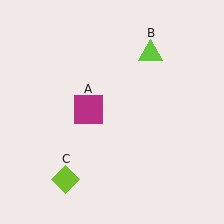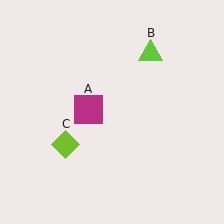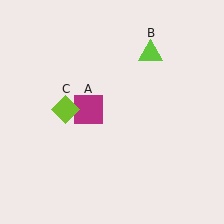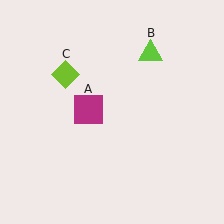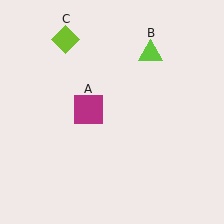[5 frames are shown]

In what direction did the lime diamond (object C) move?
The lime diamond (object C) moved up.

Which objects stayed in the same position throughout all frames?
Magenta square (object A) and lime triangle (object B) remained stationary.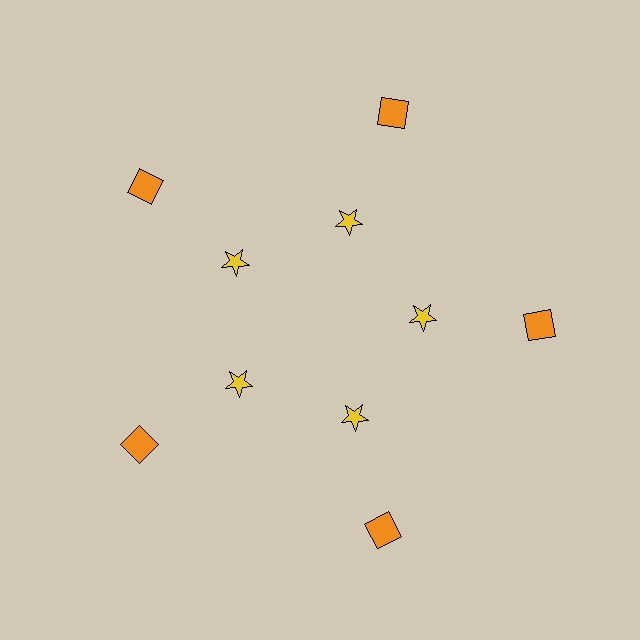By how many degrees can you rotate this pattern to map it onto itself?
The pattern maps onto itself every 72 degrees of rotation.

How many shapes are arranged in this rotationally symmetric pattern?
There are 10 shapes, arranged in 5 groups of 2.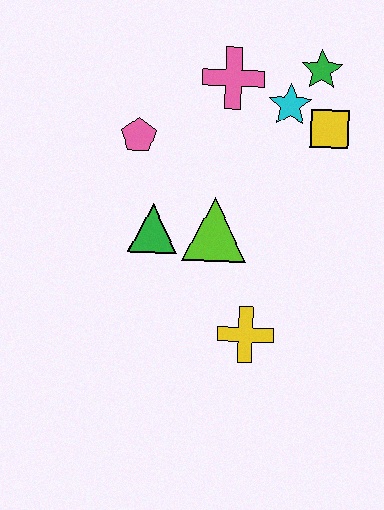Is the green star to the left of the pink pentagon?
No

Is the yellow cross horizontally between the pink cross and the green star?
Yes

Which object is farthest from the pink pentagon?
The yellow cross is farthest from the pink pentagon.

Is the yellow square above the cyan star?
No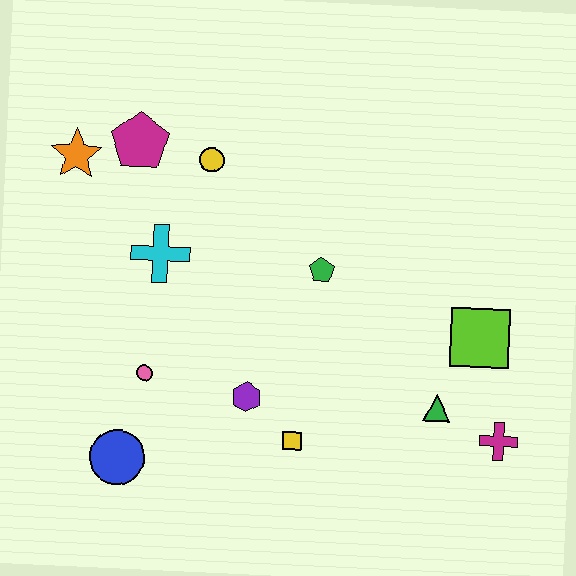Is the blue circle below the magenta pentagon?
Yes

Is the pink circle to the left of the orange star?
No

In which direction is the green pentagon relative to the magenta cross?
The green pentagon is to the left of the magenta cross.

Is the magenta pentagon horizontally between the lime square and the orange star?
Yes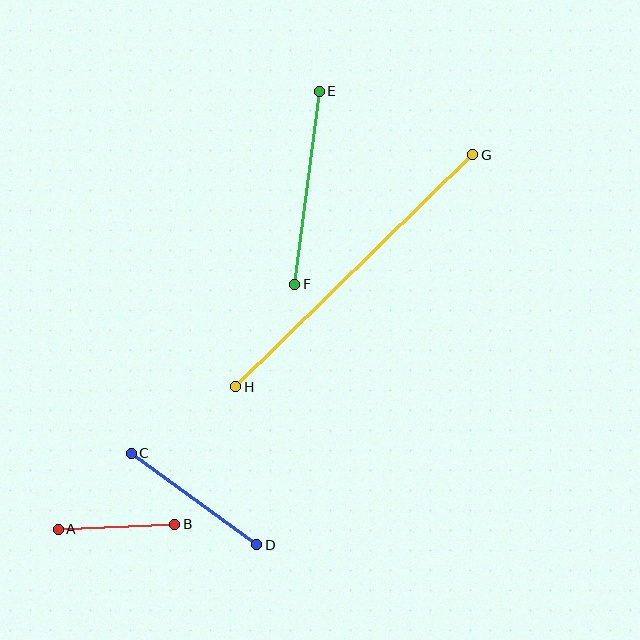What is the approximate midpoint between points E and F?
The midpoint is at approximately (307, 188) pixels.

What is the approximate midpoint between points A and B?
The midpoint is at approximately (117, 527) pixels.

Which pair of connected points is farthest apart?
Points G and H are farthest apart.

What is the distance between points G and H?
The distance is approximately 332 pixels.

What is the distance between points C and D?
The distance is approximately 155 pixels.